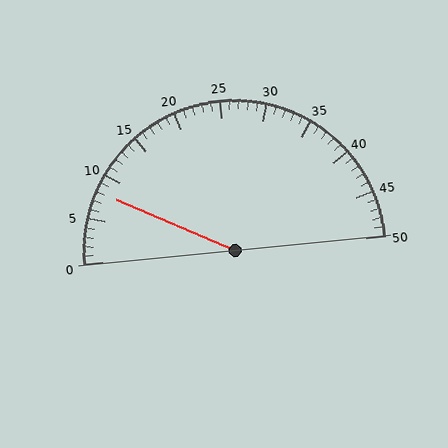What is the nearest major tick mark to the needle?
The nearest major tick mark is 10.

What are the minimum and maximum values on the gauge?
The gauge ranges from 0 to 50.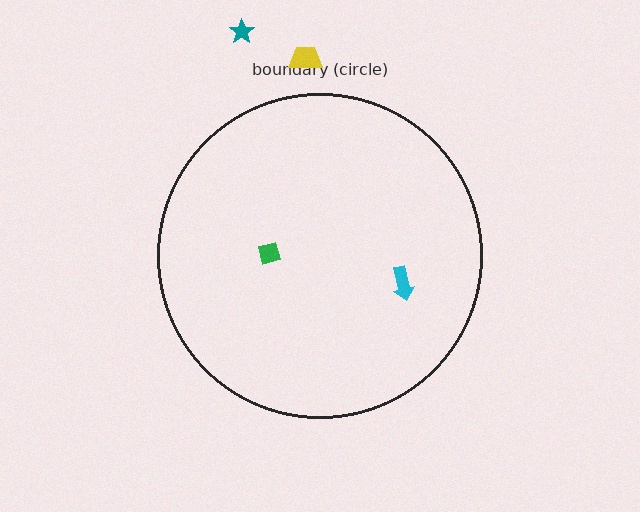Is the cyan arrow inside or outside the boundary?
Inside.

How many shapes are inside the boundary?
2 inside, 2 outside.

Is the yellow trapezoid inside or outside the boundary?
Outside.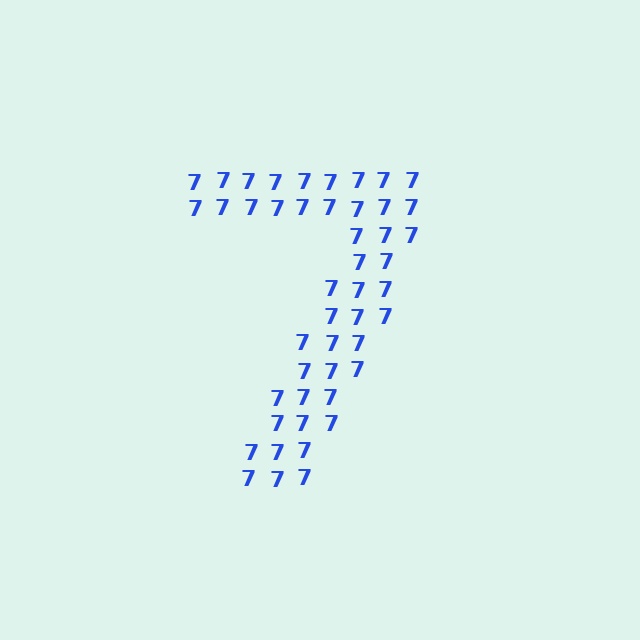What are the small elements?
The small elements are digit 7's.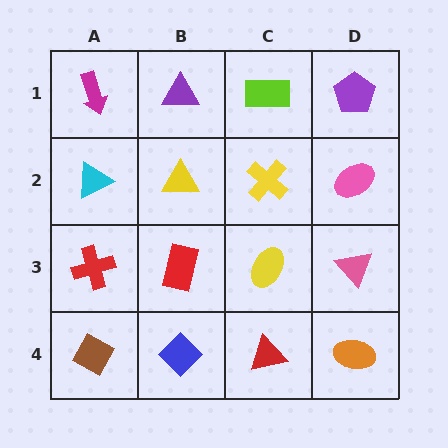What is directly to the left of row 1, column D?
A lime rectangle.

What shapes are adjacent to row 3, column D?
A pink ellipse (row 2, column D), an orange ellipse (row 4, column D), a yellow ellipse (row 3, column C).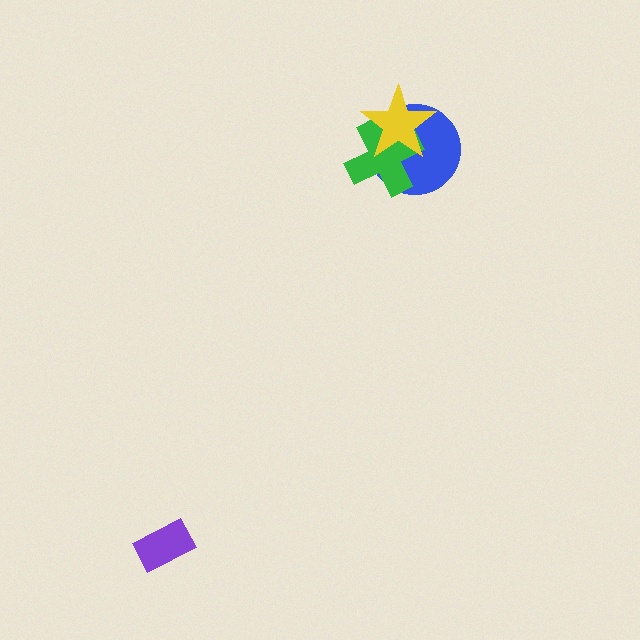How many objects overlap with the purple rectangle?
0 objects overlap with the purple rectangle.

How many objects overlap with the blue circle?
2 objects overlap with the blue circle.